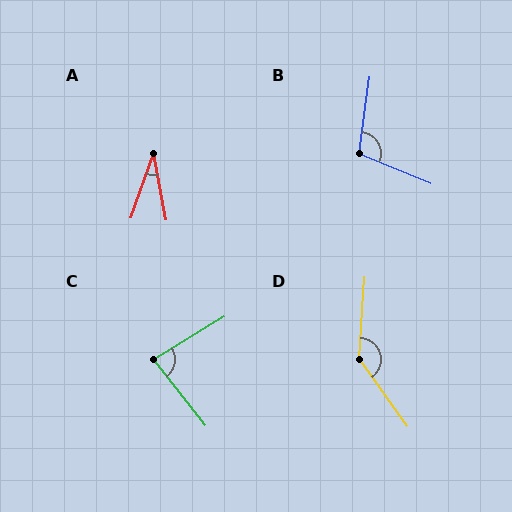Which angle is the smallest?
A, at approximately 30 degrees.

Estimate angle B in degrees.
Approximately 105 degrees.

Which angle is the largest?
D, at approximately 141 degrees.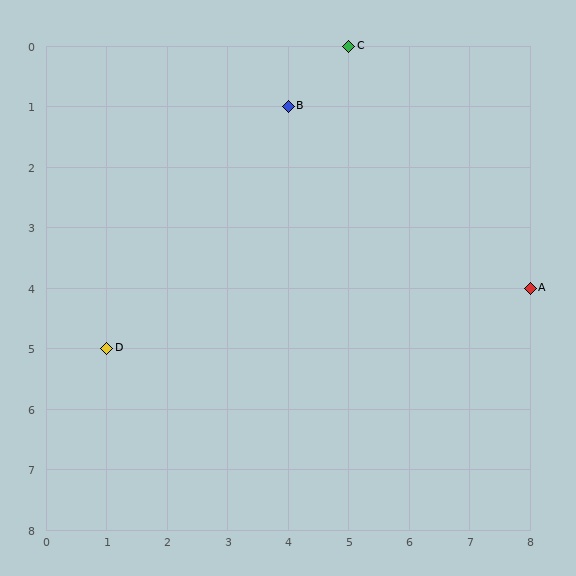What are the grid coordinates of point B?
Point B is at grid coordinates (4, 1).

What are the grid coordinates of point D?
Point D is at grid coordinates (1, 5).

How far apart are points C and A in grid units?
Points C and A are 3 columns and 4 rows apart (about 5.0 grid units diagonally).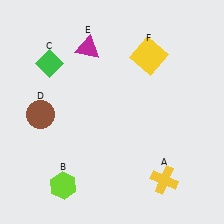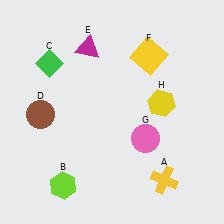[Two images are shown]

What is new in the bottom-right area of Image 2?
A pink circle (G) was added in the bottom-right area of Image 2.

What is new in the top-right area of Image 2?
A yellow hexagon (H) was added in the top-right area of Image 2.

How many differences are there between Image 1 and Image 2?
There are 2 differences between the two images.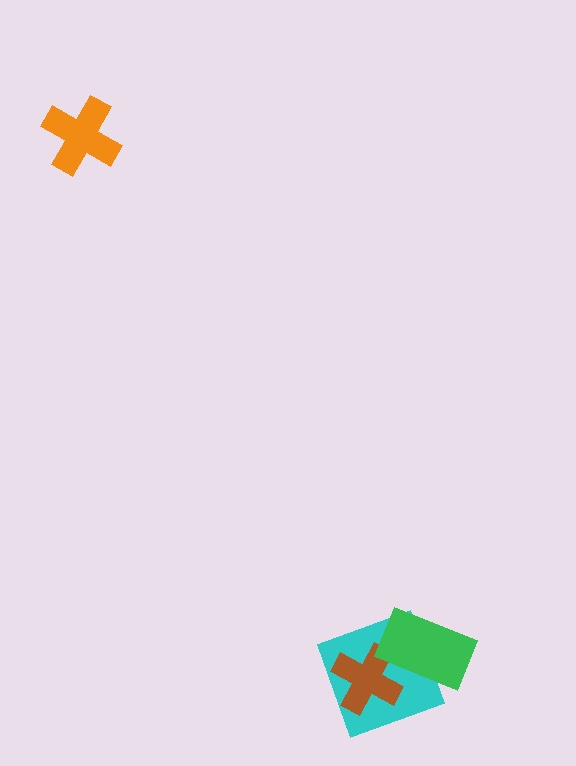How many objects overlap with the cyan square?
2 objects overlap with the cyan square.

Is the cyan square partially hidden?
Yes, it is partially covered by another shape.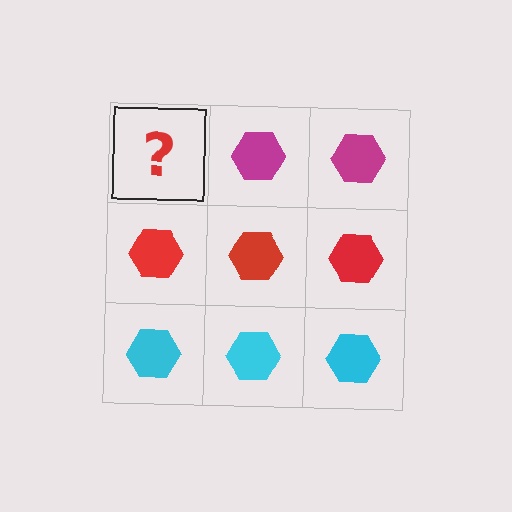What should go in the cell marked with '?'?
The missing cell should contain a magenta hexagon.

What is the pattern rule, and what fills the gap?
The rule is that each row has a consistent color. The gap should be filled with a magenta hexagon.